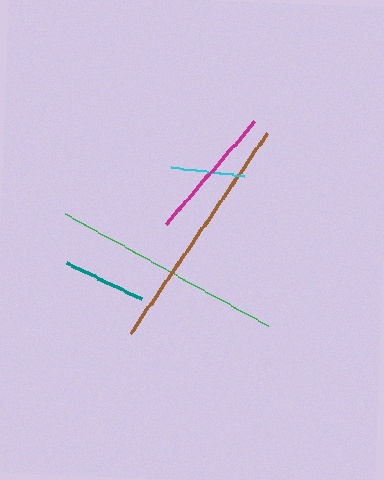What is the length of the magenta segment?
The magenta segment is approximately 136 pixels long.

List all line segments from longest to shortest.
From longest to shortest: brown, green, magenta, teal, cyan.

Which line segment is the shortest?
The cyan line is the shortest at approximately 75 pixels.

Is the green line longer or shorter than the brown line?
The brown line is longer than the green line.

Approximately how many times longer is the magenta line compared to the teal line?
The magenta line is approximately 1.6 times the length of the teal line.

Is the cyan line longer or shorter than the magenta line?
The magenta line is longer than the cyan line.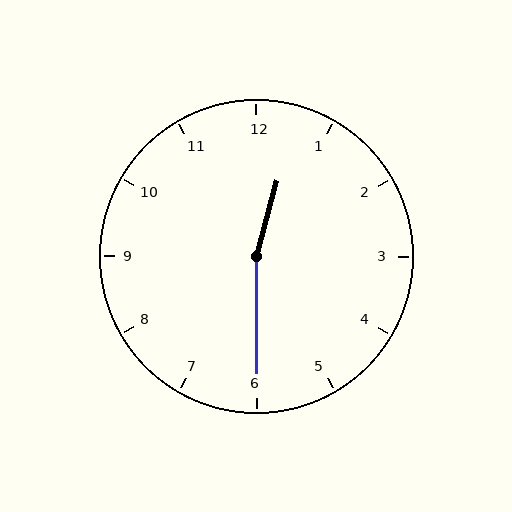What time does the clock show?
12:30.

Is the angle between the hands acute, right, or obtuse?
It is obtuse.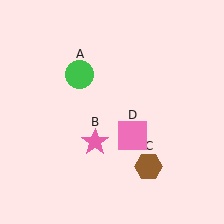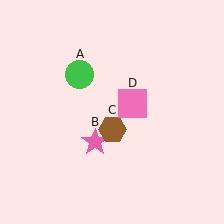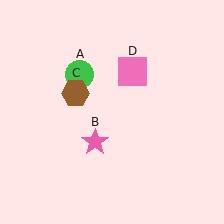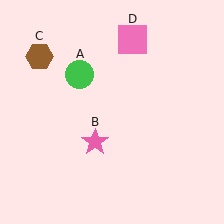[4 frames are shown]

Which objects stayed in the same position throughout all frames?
Green circle (object A) and pink star (object B) remained stationary.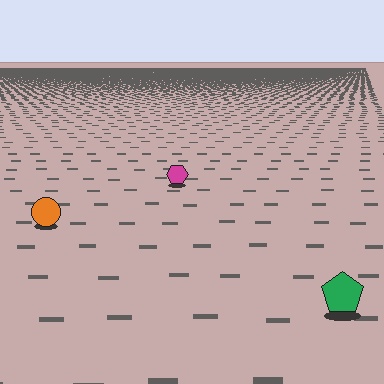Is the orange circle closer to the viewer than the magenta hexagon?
Yes. The orange circle is closer — you can tell from the texture gradient: the ground texture is coarser near it.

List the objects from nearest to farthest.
From nearest to farthest: the green pentagon, the orange circle, the magenta hexagon.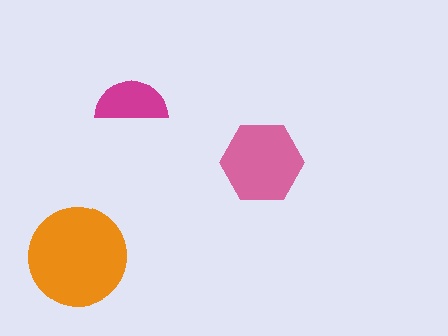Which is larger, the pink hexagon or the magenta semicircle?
The pink hexagon.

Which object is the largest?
The orange circle.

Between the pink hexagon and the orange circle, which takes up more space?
The orange circle.